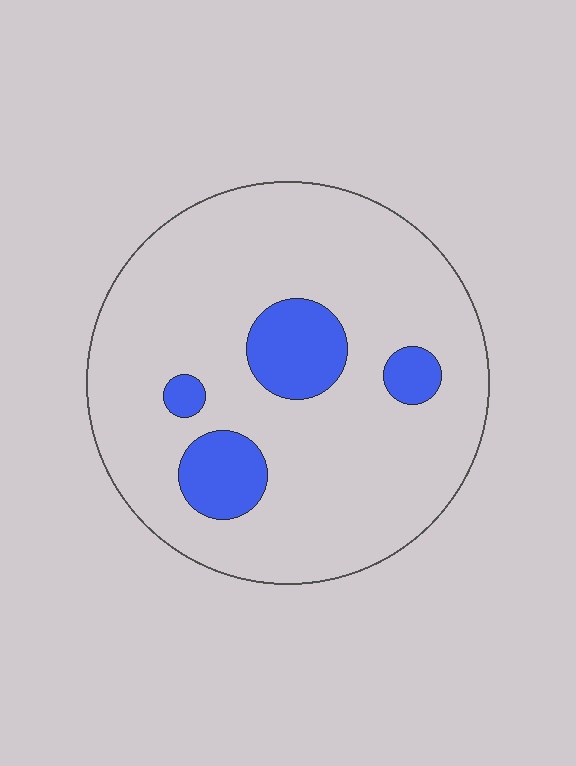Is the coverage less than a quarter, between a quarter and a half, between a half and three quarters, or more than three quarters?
Less than a quarter.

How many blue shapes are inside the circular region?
4.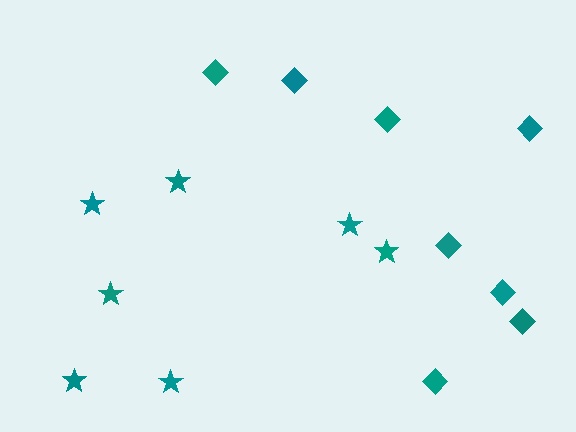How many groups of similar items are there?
There are 2 groups: one group of stars (7) and one group of diamonds (8).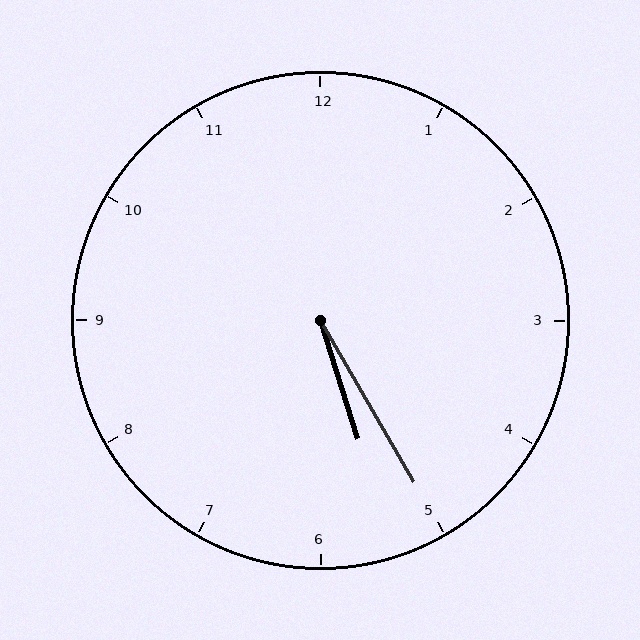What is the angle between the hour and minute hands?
Approximately 12 degrees.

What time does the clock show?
5:25.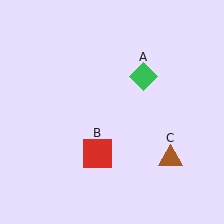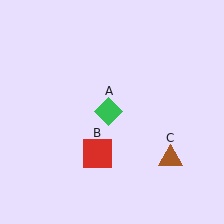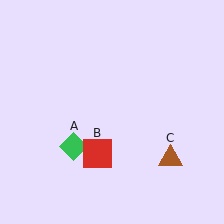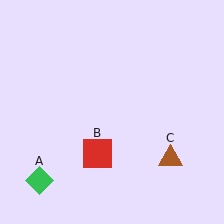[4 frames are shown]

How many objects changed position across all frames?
1 object changed position: green diamond (object A).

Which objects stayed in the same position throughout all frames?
Red square (object B) and brown triangle (object C) remained stationary.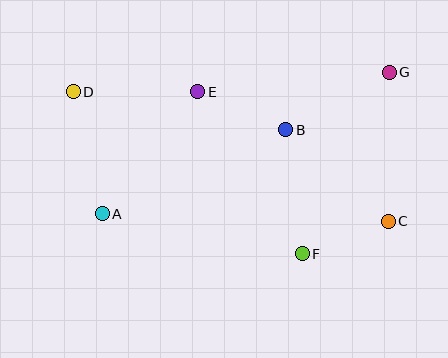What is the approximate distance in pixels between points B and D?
The distance between B and D is approximately 215 pixels.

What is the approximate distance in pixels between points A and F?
The distance between A and F is approximately 204 pixels.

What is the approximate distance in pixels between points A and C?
The distance between A and C is approximately 286 pixels.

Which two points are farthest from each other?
Points C and D are farthest from each other.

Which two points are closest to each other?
Points C and F are closest to each other.